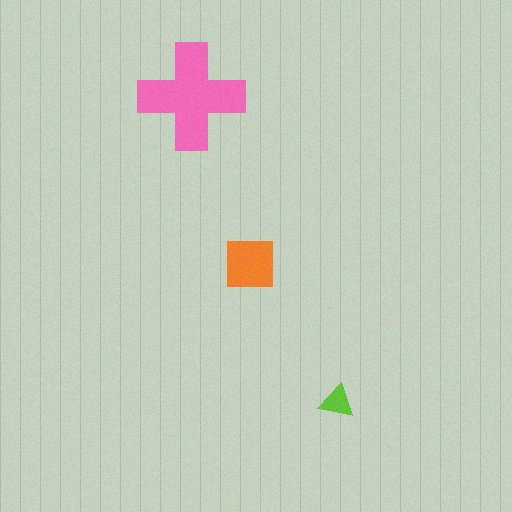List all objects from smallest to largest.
The lime triangle, the orange square, the pink cross.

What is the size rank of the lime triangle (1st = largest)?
3rd.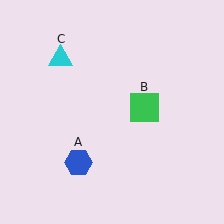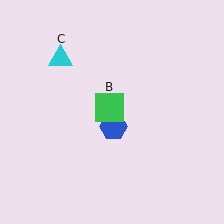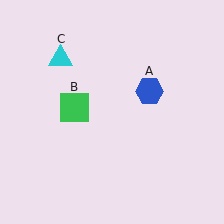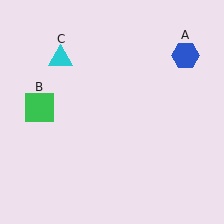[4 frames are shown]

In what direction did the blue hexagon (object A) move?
The blue hexagon (object A) moved up and to the right.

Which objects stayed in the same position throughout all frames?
Cyan triangle (object C) remained stationary.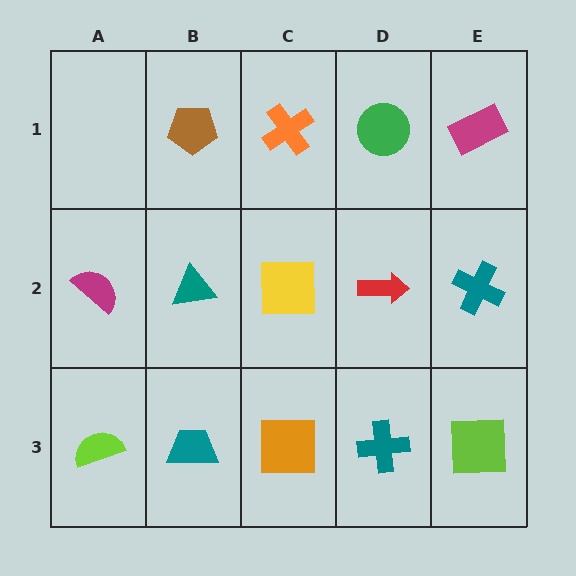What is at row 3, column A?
A lime semicircle.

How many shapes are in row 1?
4 shapes.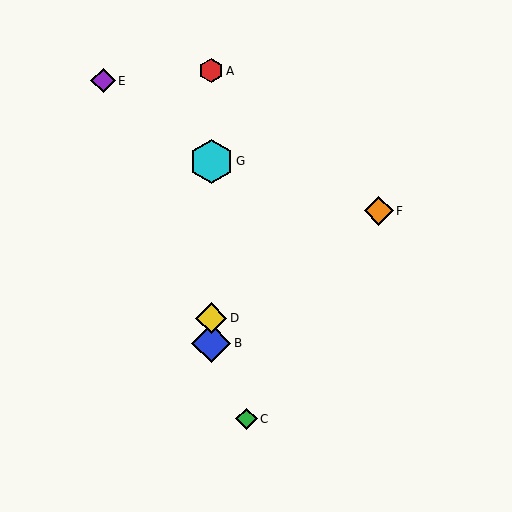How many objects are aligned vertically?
4 objects (A, B, D, G) are aligned vertically.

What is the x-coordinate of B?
Object B is at x≈211.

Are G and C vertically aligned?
No, G is at x≈211 and C is at x≈246.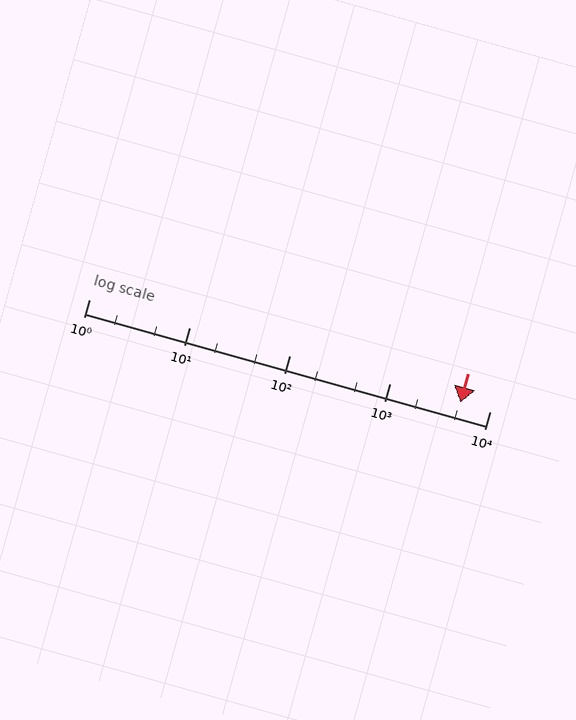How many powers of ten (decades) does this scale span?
The scale spans 4 decades, from 1 to 10000.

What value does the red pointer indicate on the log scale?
The pointer indicates approximately 5100.